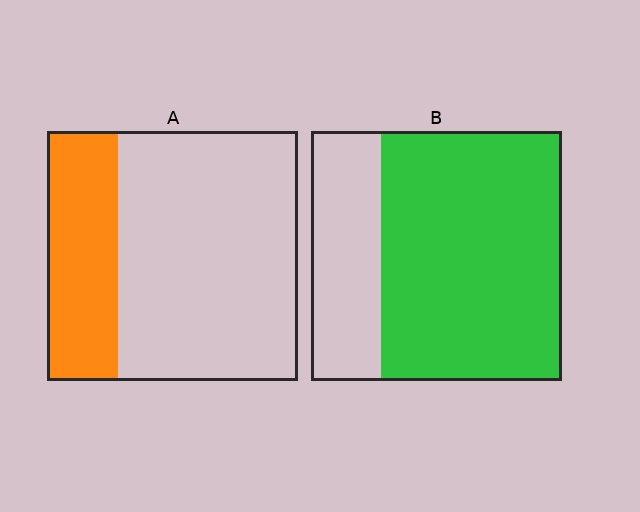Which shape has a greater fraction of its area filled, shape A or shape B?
Shape B.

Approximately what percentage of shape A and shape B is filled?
A is approximately 30% and B is approximately 70%.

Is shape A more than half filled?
No.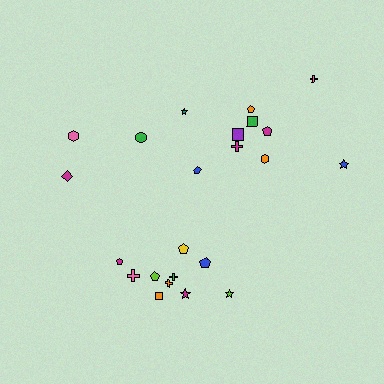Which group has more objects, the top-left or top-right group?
The top-right group.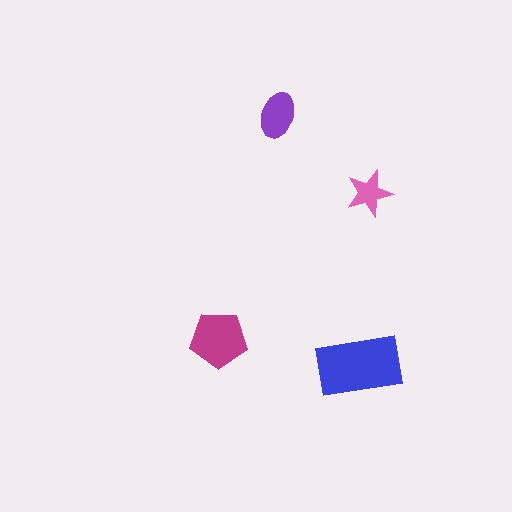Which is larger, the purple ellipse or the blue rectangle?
The blue rectangle.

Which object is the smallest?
The pink star.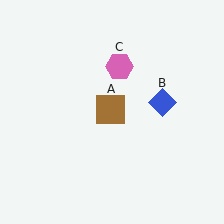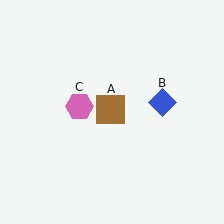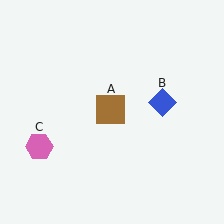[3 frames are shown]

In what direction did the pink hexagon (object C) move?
The pink hexagon (object C) moved down and to the left.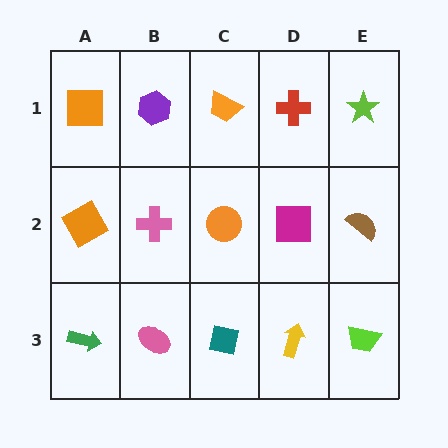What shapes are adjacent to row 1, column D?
A magenta square (row 2, column D), an orange trapezoid (row 1, column C), a lime star (row 1, column E).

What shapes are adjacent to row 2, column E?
A lime star (row 1, column E), a lime trapezoid (row 3, column E), a magenta square (row 2, column D).